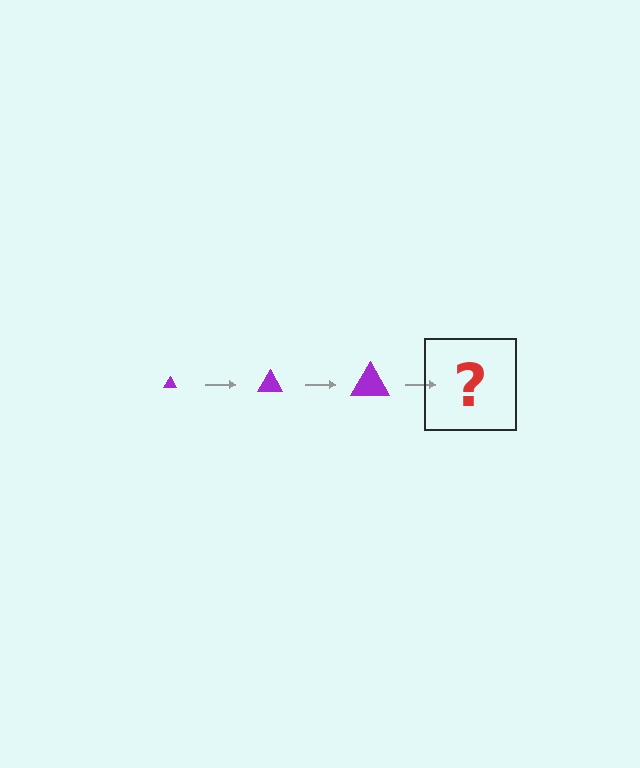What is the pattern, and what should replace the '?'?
The pattern is that the triangle gets progressively larger each step. The '?' should be a purple triangle, larger than the previous one.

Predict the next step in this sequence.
The next step is a purple triangle, larger than the previous one.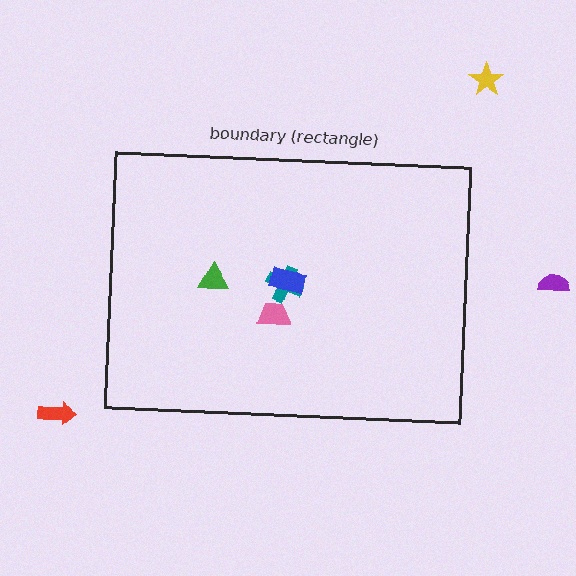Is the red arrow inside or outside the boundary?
Outside.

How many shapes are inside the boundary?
4 inside, 3 outside.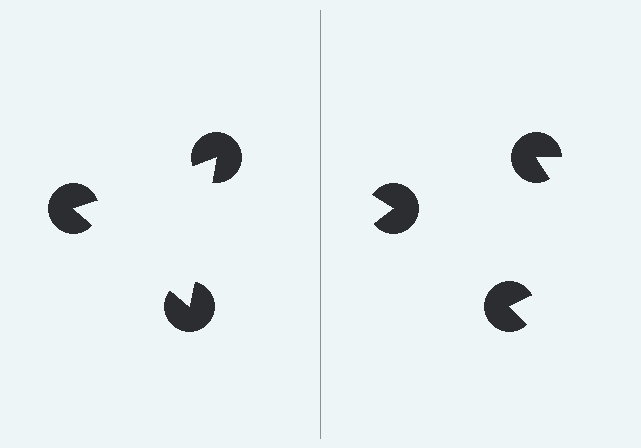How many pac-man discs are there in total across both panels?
6 — 3 on each side.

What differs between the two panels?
The pac-man discs are positioned identically on both sides; only the wedge orientations differ. On the left they align to a triangle; on the right they are misaligned.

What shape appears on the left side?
An illusory triangle.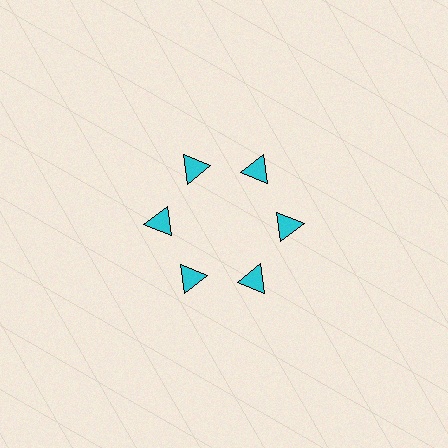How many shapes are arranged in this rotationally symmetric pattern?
There are 6 shapes, arranged in 6 groups of 1.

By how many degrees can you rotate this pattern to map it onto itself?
The pattern maps onto itself every 60 degrees of rotation.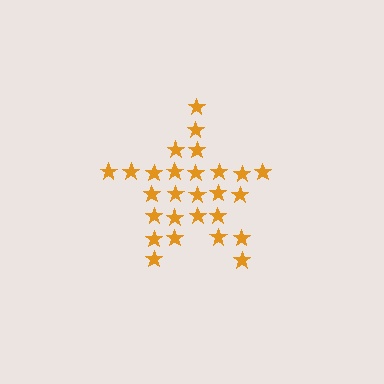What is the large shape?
The large shape is a star.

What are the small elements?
The small elements are stars.